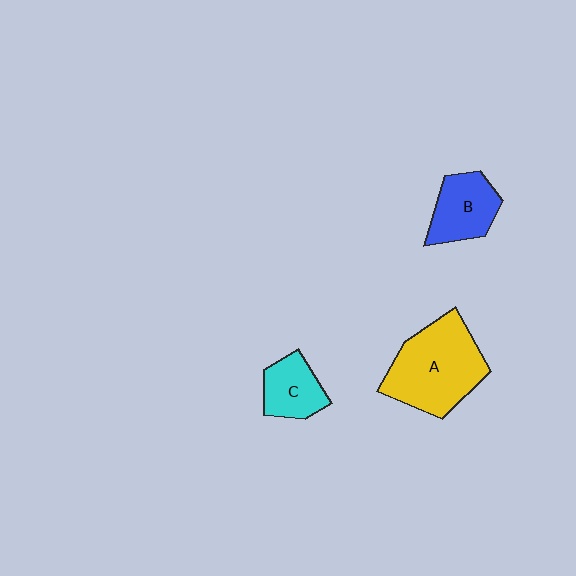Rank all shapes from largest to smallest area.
From largest to smallest: A (yellow), B (blue), C (cyan).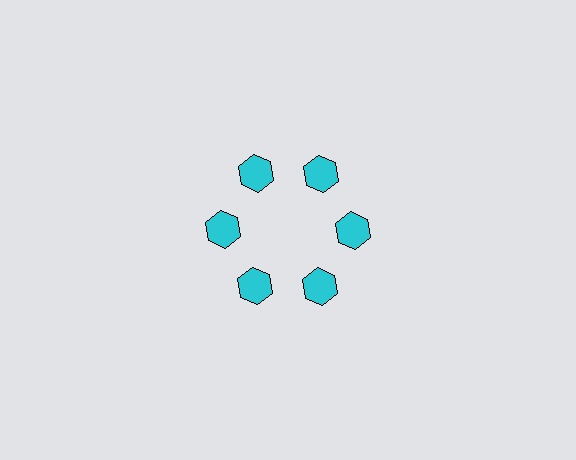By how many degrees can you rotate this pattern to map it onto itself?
The pattern maps onto itself every 60 degrees of rotation.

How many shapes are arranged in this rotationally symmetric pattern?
There are 6 shapes, arranged in 6 groups of 1.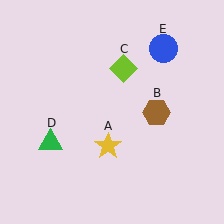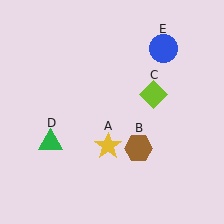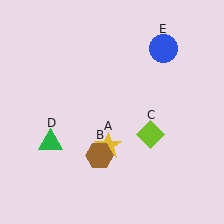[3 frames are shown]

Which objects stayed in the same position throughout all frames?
Yellow star (object A) and green triangle (object D) and blue circle (object E) remained stationary.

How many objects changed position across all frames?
2 objects changed position: brown hexagon (object B), lime diamond (object C).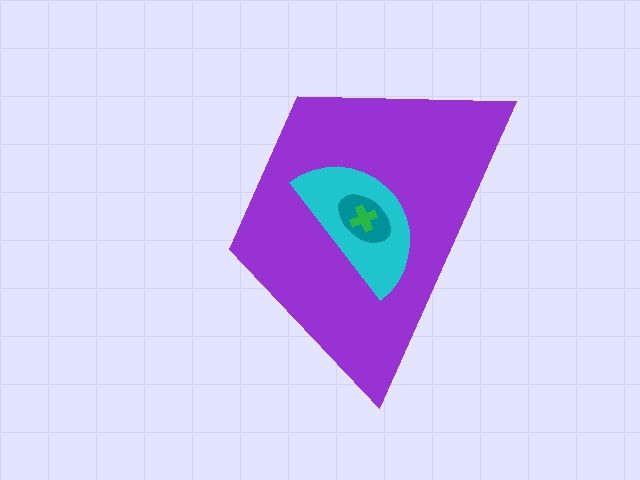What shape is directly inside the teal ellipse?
The green cross.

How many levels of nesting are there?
4.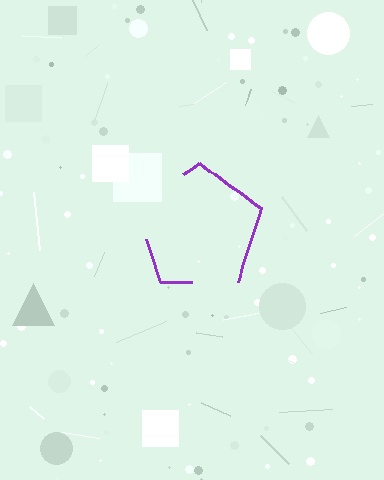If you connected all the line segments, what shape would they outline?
They would outline a pentagon.